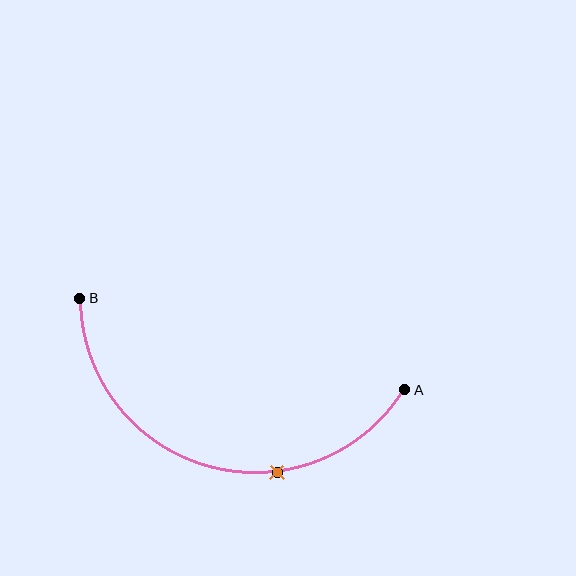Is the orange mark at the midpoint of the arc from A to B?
No. The orange mark lies on the arc but is closer to endpoint A. The arc midpoint would be at the point on the curve equidistant along the arc from both A and B.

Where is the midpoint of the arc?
The arc midpoint is the point on the curve farthest from the straight line joining A and B. It sits below that line.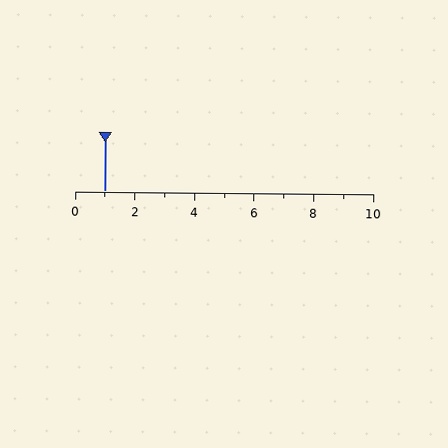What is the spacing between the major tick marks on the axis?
The major ticks are spaced 2 apart.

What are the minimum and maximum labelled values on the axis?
The axis runs from 0 to 10.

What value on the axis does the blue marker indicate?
The marker indicates approximately 1.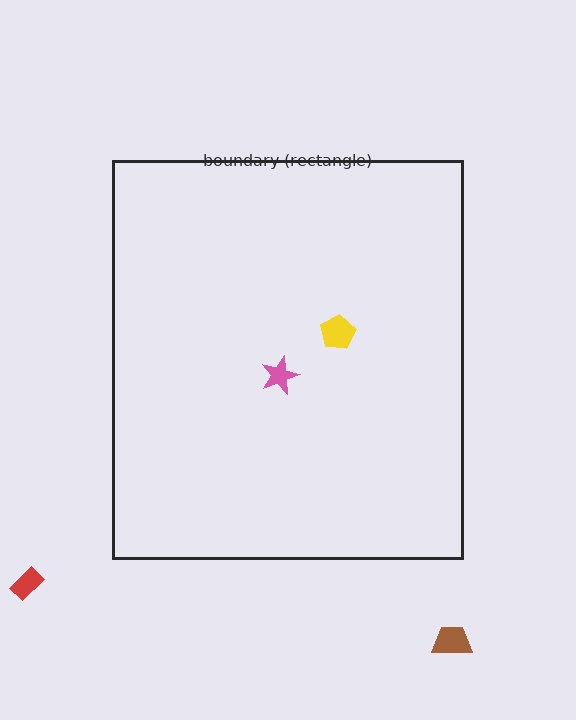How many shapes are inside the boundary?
2 inside, 2 outside.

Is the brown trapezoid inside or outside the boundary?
Outside.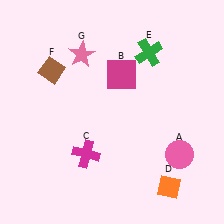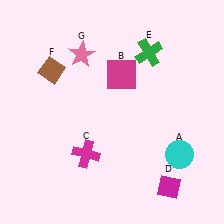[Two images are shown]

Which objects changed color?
A changed from pink to cyan. D changed from orange to magenta.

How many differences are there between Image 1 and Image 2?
There are 2 differences between the two images.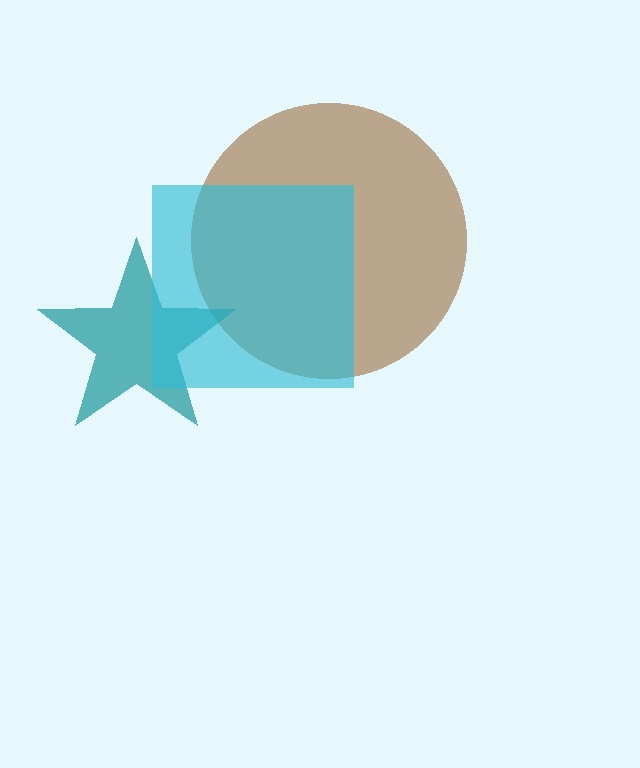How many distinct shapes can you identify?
There are 3 distinct shapes: a brown circle, a teal star, a cyan square.